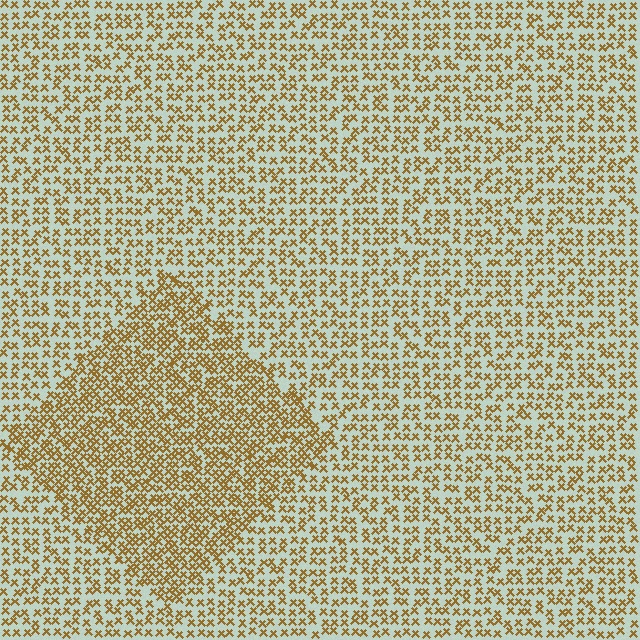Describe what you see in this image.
The image contains small brown elements arranged at two different densities. A diamond-shaped region is visible where the elements are more densely packed than the surrounding area.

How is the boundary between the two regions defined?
The boundary is defined by a change in element density (approximately 1.7x ratio). All elements are the same color, size, and shape.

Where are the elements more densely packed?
The elements are more densely packed inside the diamond boundary.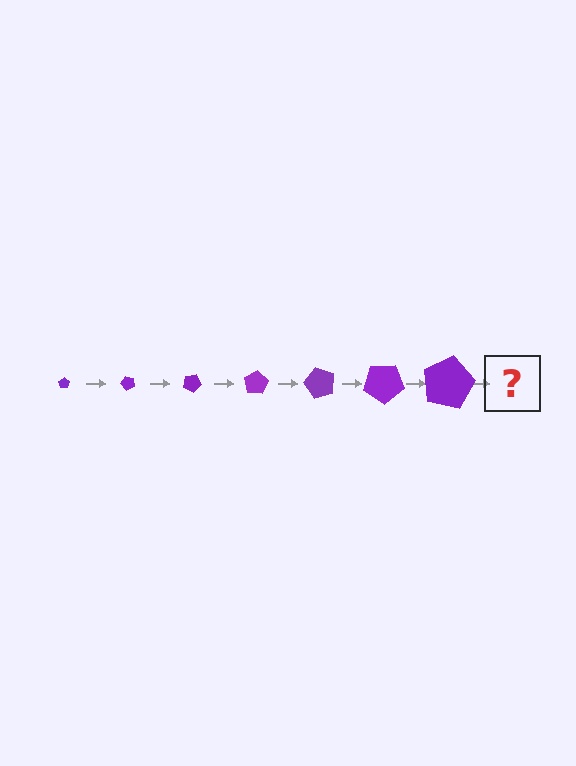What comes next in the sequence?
The next element should be a pentagon, larger than the previous one and rotated 350 degrees from the start.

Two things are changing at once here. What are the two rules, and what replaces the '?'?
The two rules are that the pentagon grows larger each step and it rotates 50 degrees each step. The '?' should be a pentagon, larger than the previous one and rotated 350 degrees from the start.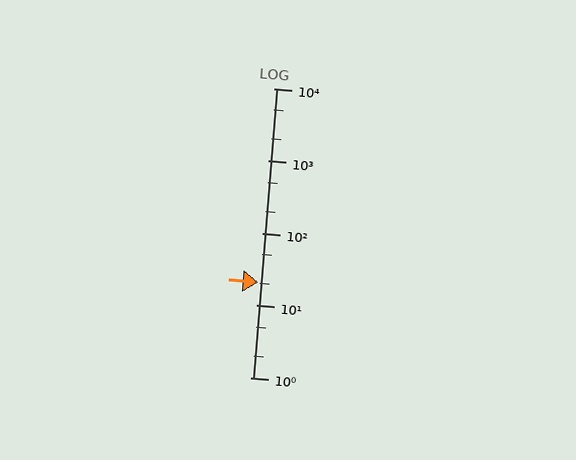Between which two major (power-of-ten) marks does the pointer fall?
The pointer is between 10 and 100.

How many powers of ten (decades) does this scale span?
The scale spans 4 decades, from 1 to 10000.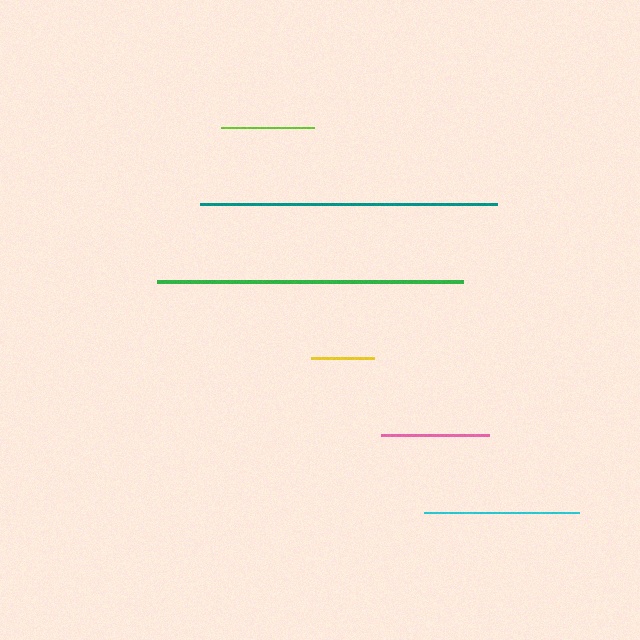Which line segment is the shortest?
The yellow line is the shortest at approximately 63 pixels.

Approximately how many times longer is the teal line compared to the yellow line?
The teal line is approximately 4.7 times the length of the yellow line.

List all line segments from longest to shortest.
From longest to shortest: green, teal, cyan, pink, lime, yellow.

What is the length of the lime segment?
The lime segment is approximately 93 pixels long.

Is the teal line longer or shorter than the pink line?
The teal line is longer than the pink line.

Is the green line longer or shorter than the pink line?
The green line is longer than the pink line.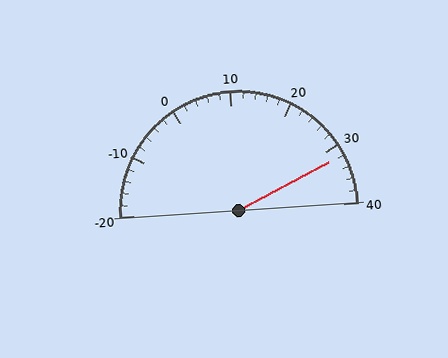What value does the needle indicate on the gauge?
The needle indicates approximately 32.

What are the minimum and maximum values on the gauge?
The gauge ranges from -20 to 40.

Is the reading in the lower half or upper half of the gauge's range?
The reading is in the upper half of the range (-20 to 40).